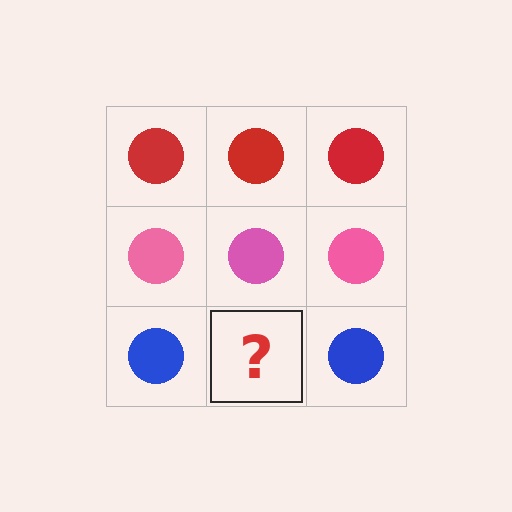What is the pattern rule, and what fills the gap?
The rule is that each row has a consistent color. The gap should be filled with a blue circle.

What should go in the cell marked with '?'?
The missing cell should contain a blue circle.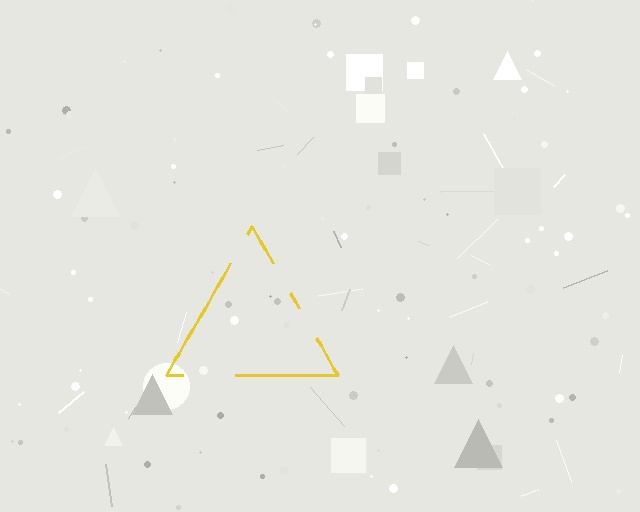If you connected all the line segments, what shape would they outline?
They would outline a triangle.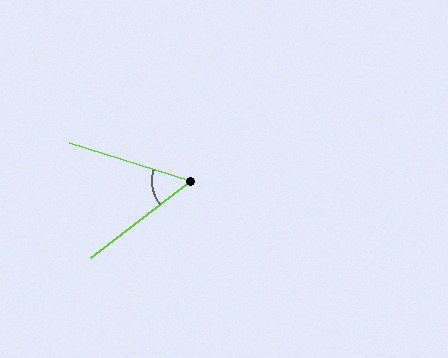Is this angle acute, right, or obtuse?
It is acute.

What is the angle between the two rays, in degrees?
Approximately 55 degrees.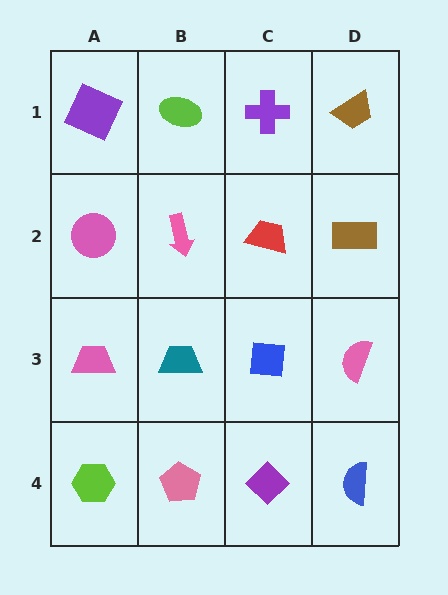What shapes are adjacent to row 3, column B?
A pink arrow (row 2, column B), a pink pentagon (row 4, column B), a pink trapezoid (row 3, column A), a blue square (row 3, column C).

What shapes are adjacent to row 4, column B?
A teal trapezoid (row 3, column B), a lime hexagon (row 4, column A), a purple diamond (row 4, column C).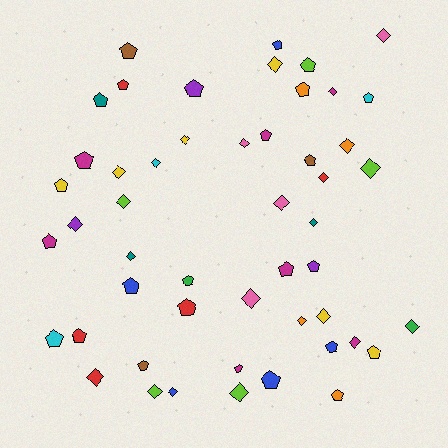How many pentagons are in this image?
There are 26 pentagons.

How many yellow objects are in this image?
There are 6 yellow objects.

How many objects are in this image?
There are 50 objects.